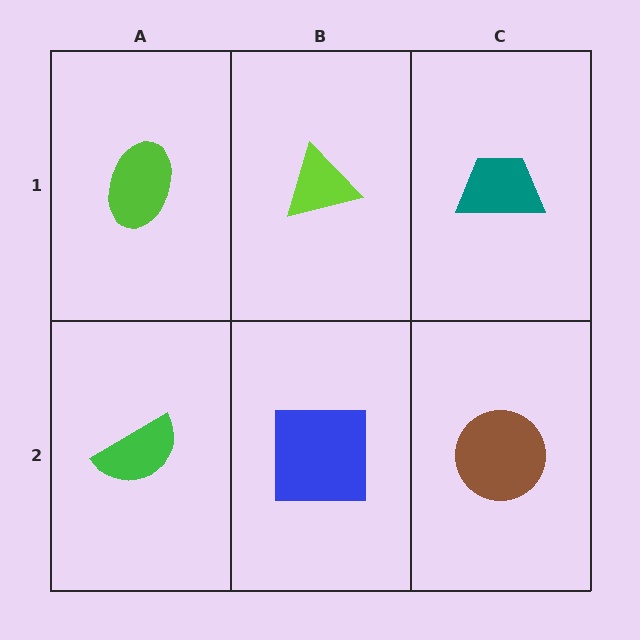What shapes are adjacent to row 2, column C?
A teal trapezoid (row 1, column C), a blue square (row 2, column B).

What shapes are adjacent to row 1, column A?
A green semicircle (row 2, column A), a lime triangle (row 1, column B).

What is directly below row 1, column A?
A green semicircle.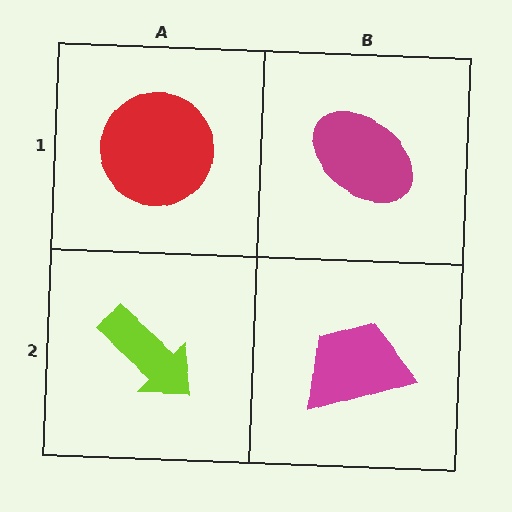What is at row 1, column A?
A red circle.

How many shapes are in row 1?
2 shapes.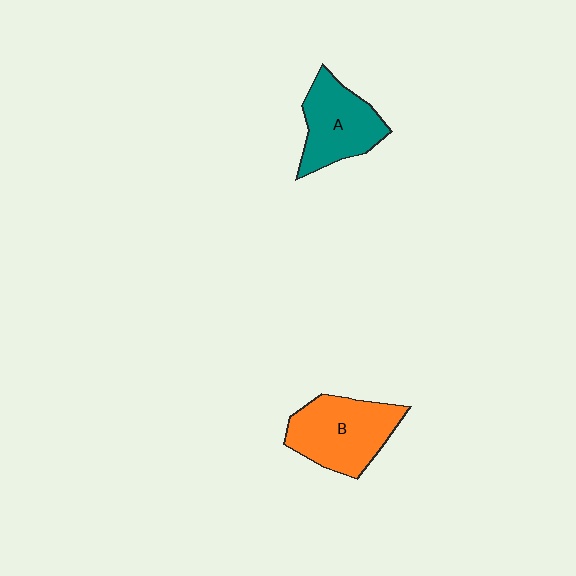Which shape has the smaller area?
Shape A (teal).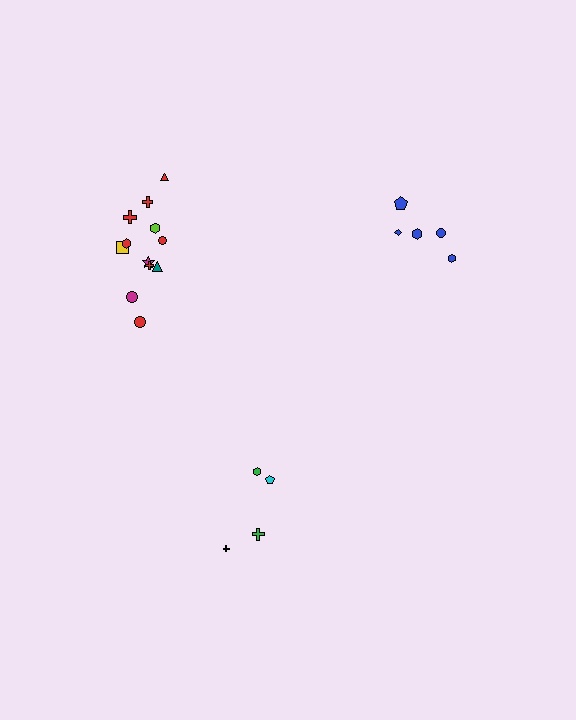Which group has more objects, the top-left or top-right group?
The top-left group.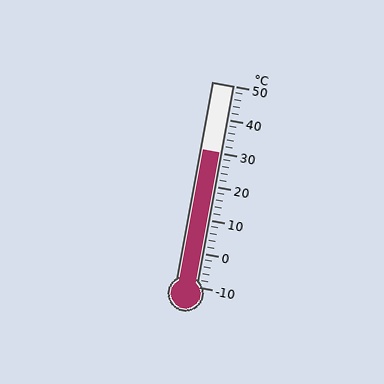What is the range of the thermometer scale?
The thermometer scale ranges from -10°C to 50°C.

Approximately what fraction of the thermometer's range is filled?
The thermometer is filled to approximately 65% of its range.